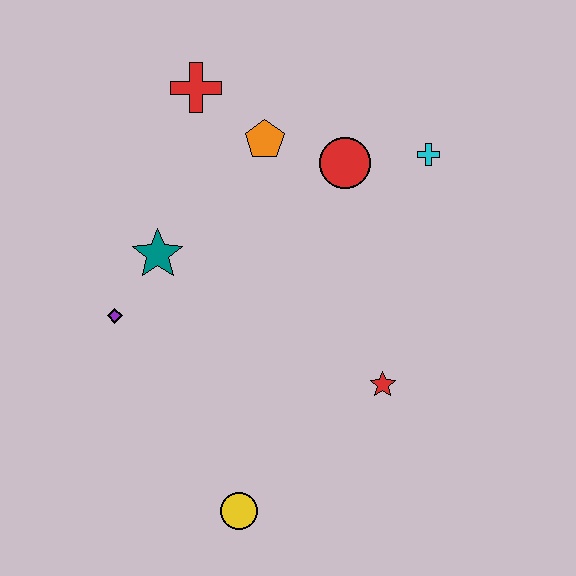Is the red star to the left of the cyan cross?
Yes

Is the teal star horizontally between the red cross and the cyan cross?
No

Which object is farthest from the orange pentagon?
The yellow circle is farthest from the orange pentagon.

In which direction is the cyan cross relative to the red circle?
The cyan cross is to the right of the red circle.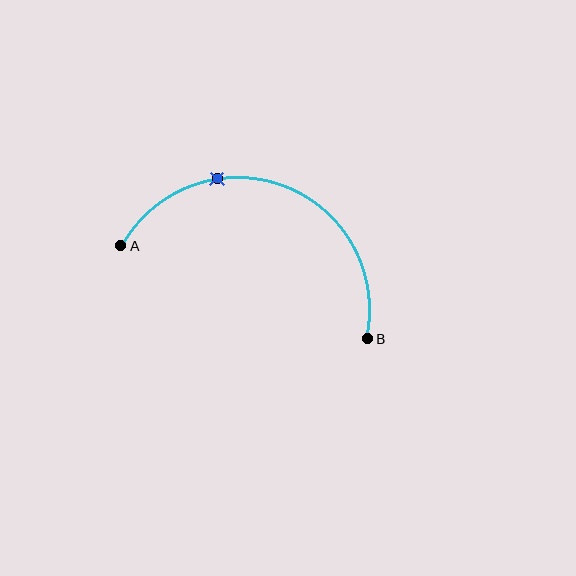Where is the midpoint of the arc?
The arc midpoint is the point on the curve farthest from the straight line joining A and B. It sits above that line.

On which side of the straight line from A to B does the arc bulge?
The arc bulges above the straight line connecting A and B.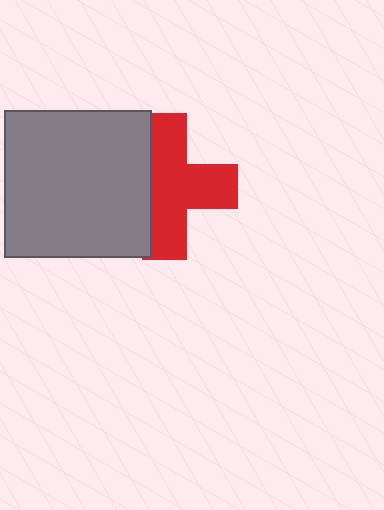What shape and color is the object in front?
The object in front is a gray square.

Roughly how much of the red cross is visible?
Most of it is visible (roughly 67%).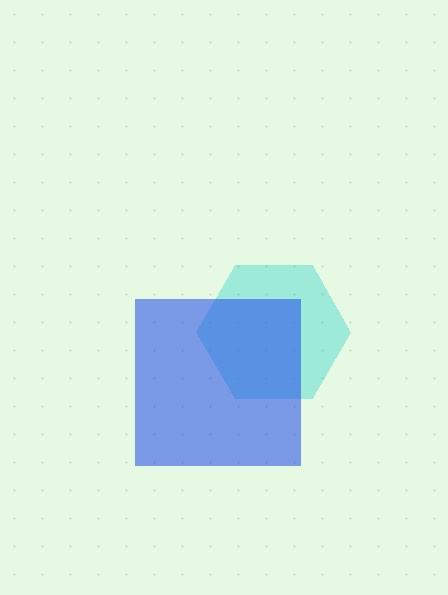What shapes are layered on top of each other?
The layered shapes are: a cyan hexagon, a blue square.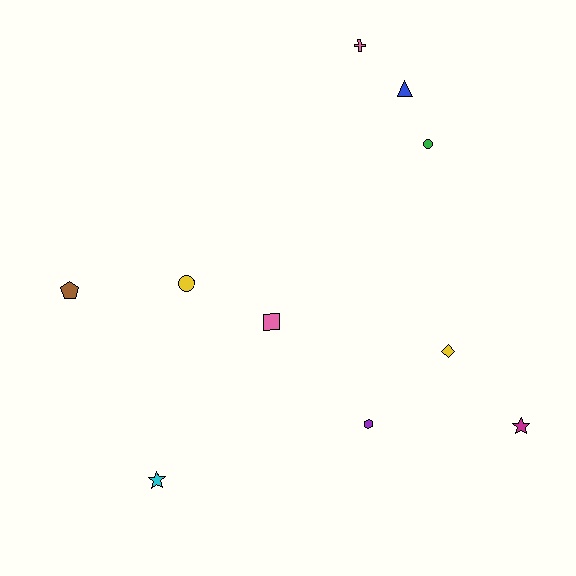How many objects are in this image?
There are 10 objects.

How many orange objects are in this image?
There are no orange objects.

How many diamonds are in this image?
There is 1 diamond.